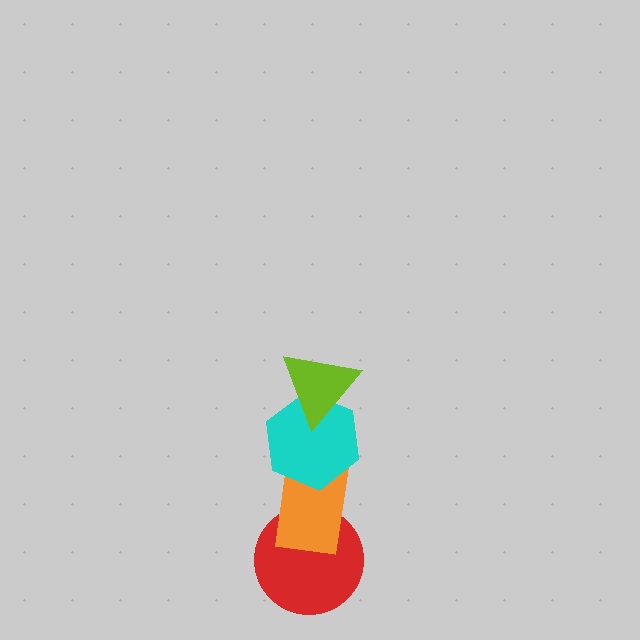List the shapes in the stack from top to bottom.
From top to bottom: the lime triangle, the cyan hexagon, the orange rectangle, the red circle.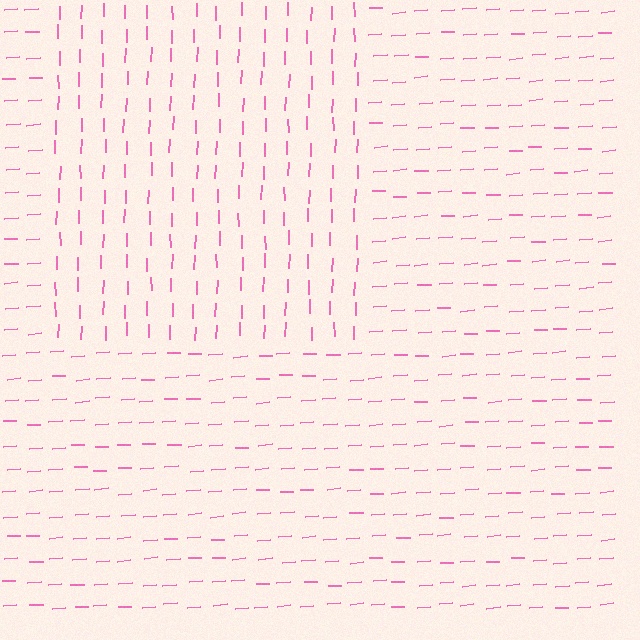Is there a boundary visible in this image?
Yes, there is a texture boundary formed by a change in line orientation.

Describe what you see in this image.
The image is filled with small pink line segments. A rectangle region in the image has lines oriented differently from the surrounding lines, creating a visible texture boundary.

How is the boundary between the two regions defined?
The boundary is defined purely by a change in line orientation (approximately 85 degrees difference). All lines are the same color and thickness.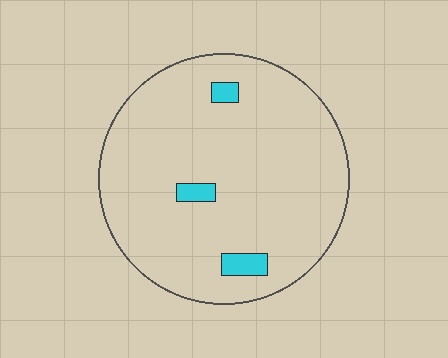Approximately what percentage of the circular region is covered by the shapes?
Approximately 5%.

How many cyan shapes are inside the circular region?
3.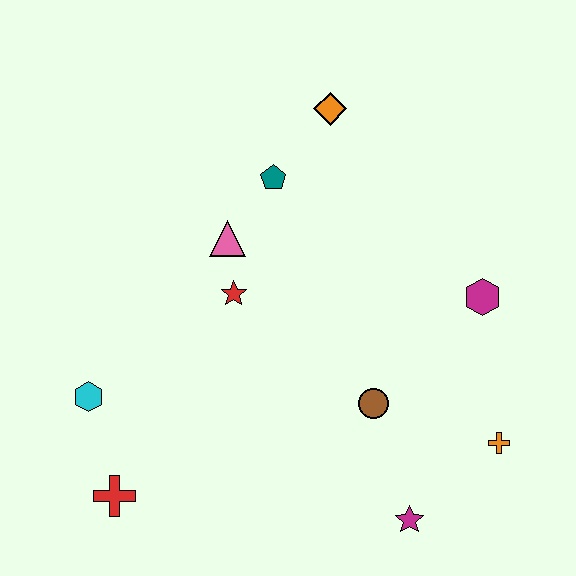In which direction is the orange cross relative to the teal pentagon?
The orange cross is below the teal pentagon.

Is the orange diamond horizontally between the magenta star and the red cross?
Yes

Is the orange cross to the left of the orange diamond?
No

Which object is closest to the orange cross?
The magenta star is closest to the orange cross.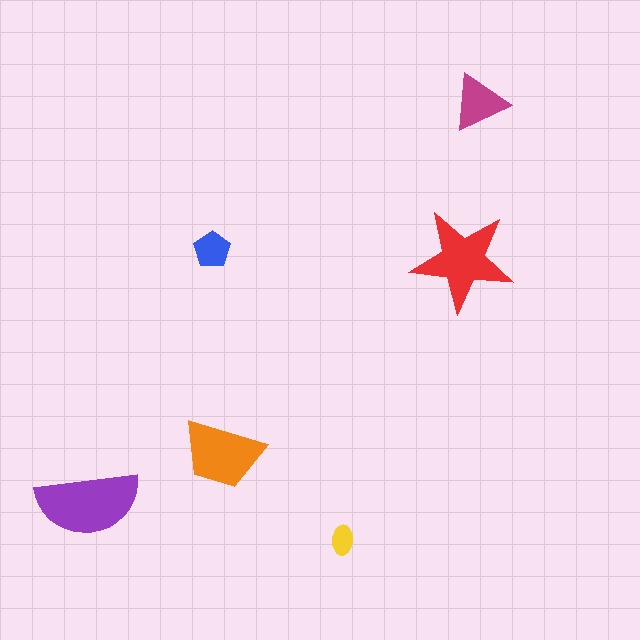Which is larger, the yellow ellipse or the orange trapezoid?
The orange trapezoid.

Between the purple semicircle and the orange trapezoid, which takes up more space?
The purple semicircle.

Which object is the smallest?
The yellow ellipse.